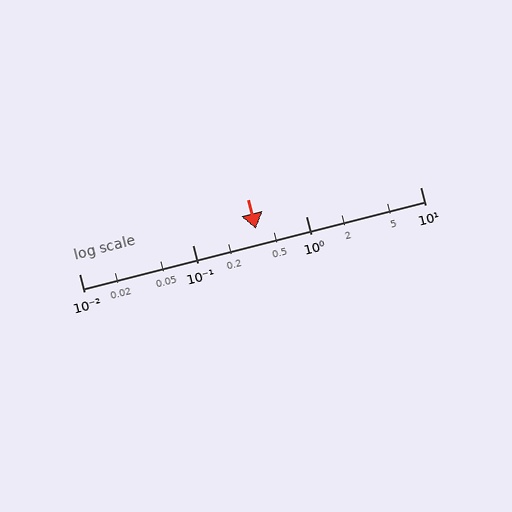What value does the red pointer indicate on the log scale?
The pointer indicates approximately 0.36.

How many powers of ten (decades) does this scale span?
The scale spans 3 decades, from 0.01 to 10.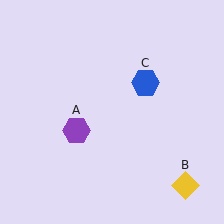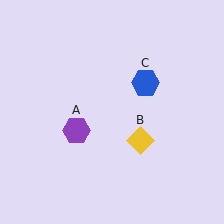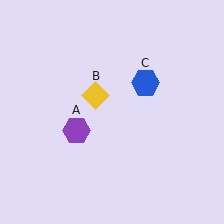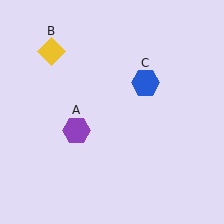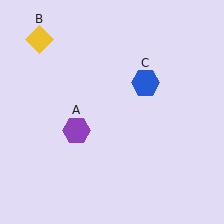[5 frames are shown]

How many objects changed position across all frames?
1 object changed position: yellow diamond (object B).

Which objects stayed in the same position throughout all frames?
Purple hexagon (object A) and blue hexagon (object C) remained stationary.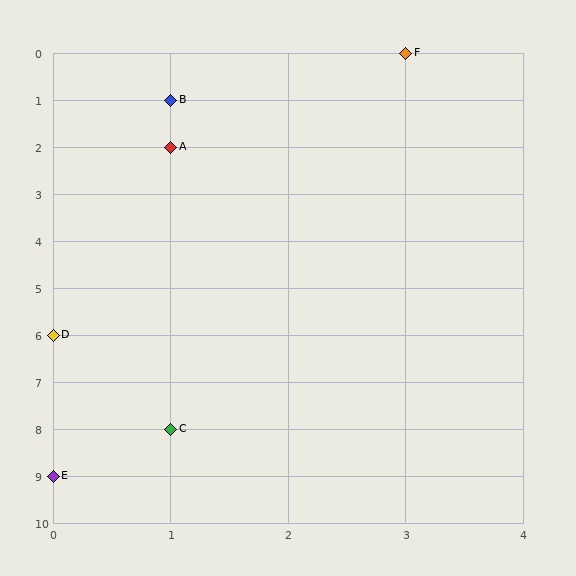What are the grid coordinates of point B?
Point B is at grid coordinates (1, 1).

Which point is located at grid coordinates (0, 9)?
Point E is at (0, 9).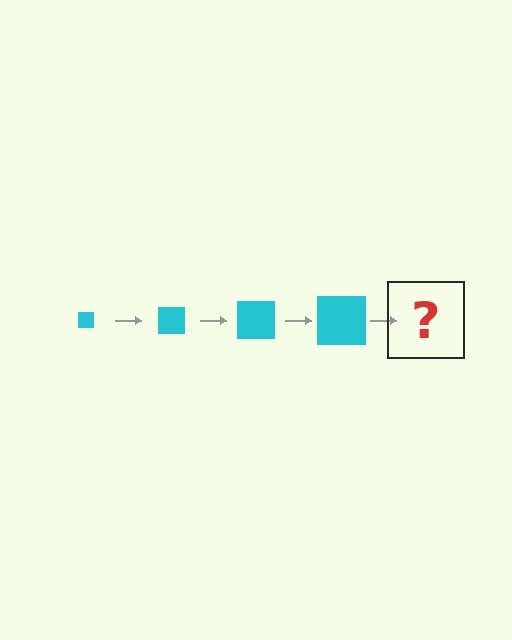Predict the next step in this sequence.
The next step is a cyan square, larger than the previous one.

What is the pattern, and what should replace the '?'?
The pattern is that the square gets progressively larger each step. The '?' should be a cyan square, larger than the previous one.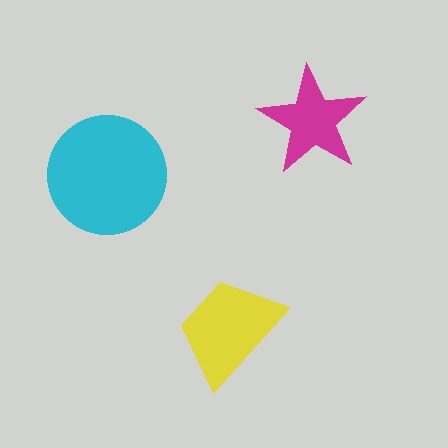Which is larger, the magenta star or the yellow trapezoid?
The yellow trapezoid.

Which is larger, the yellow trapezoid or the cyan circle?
The cyan circle.